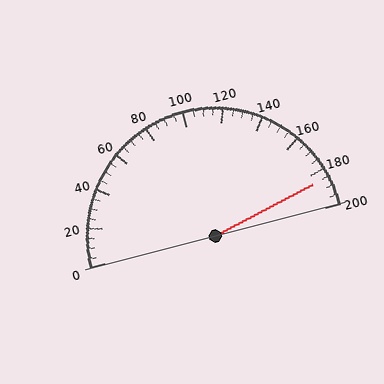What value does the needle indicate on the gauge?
The needle indicates approximately 185.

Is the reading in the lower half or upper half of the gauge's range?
The reading is in the upper half of the range (0 to 200).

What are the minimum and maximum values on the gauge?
The gauge ranges from 0 to 200.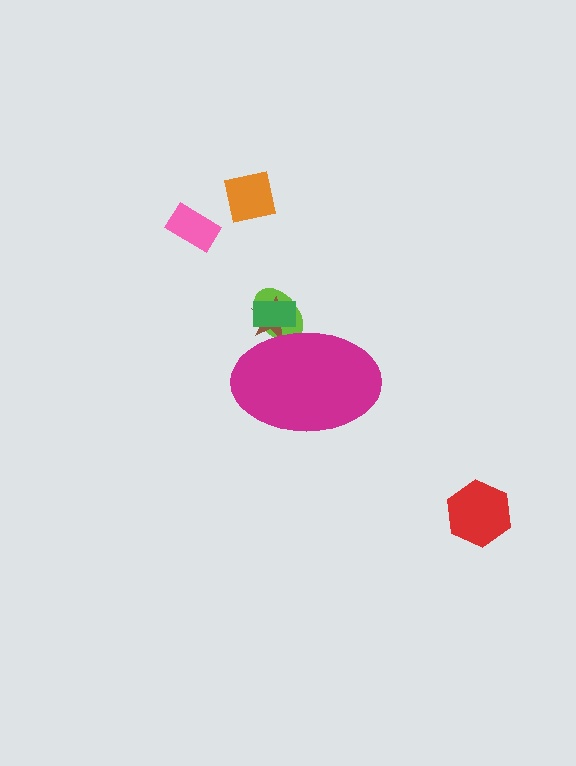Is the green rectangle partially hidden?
Yes, the green rectangle is partially hidden behind the magenta ellipse.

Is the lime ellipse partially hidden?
Yes, the lime ellipse is partially hidden behind the magenta ellipse.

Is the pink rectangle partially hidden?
No, the pink rectangle is fully visible.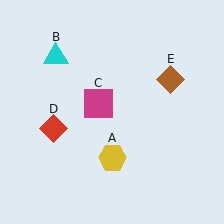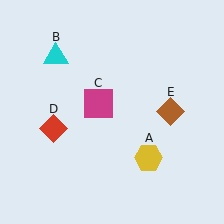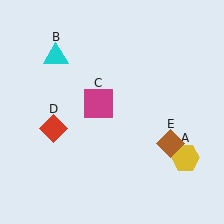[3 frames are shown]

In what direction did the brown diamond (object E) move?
The brown diamond (object E) moved down.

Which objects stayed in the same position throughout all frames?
Cyan triangle (object B) and magenta square (object C) and red diamond (object D) remained stationary.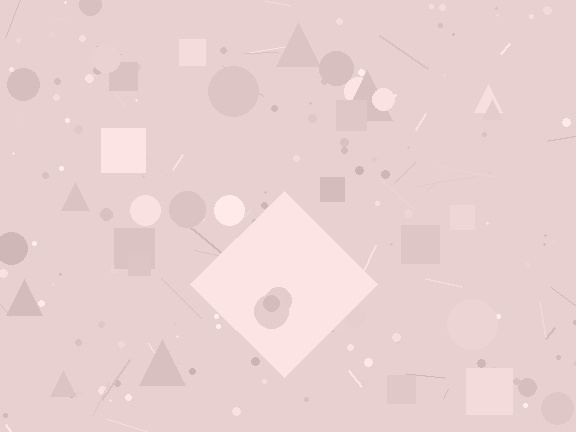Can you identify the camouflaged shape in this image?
The camouflaged shape is a diamond.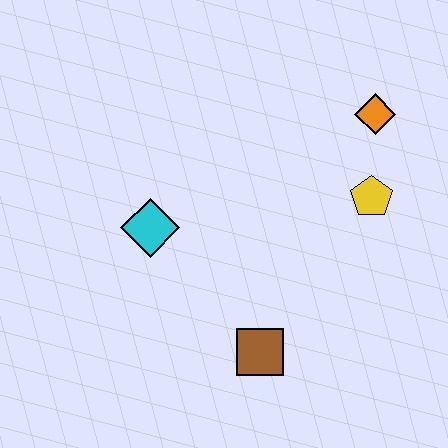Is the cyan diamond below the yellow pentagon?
Yes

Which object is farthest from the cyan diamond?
The orange diamond is farthest from the cyan diamond.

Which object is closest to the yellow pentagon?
The orange diamond is closest to the yellow pentagon.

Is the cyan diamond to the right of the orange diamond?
No